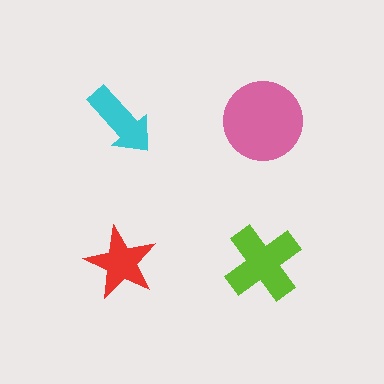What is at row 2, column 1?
A red star.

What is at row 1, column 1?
A cyan arrow.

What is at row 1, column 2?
A pink circle.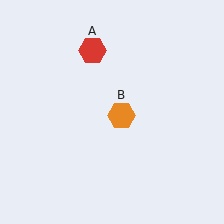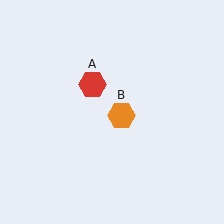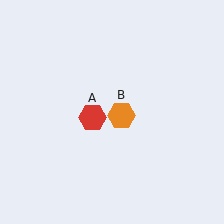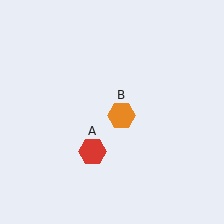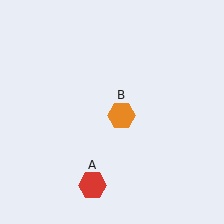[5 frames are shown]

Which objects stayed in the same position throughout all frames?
Orange hexagon (object B) remained stationary.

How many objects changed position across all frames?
1 object changed position: red hexagon (object A).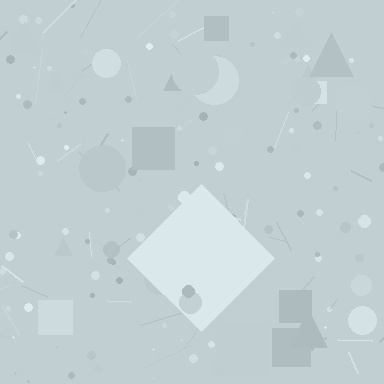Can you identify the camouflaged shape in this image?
The camouflaged shape is a diamond.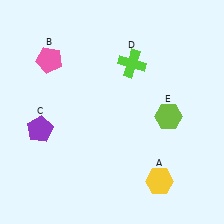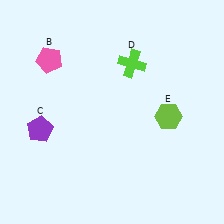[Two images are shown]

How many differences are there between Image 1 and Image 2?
There is 1 difference between the two images.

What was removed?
The yellow hexagon (A) was removed in Image 2.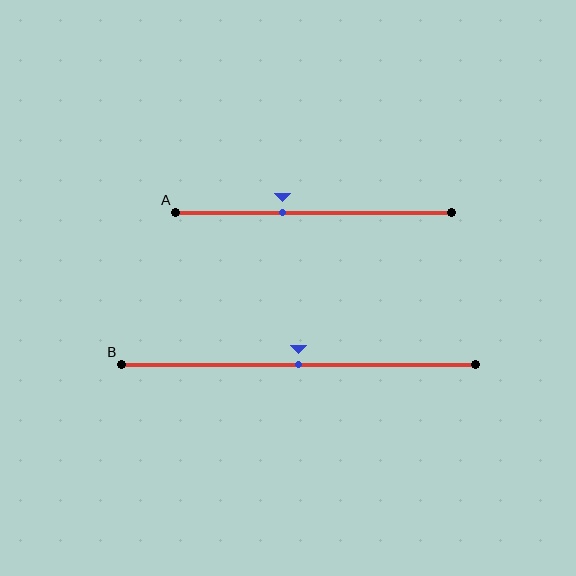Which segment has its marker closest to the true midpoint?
Segment B has its marker closest to the true midpoint.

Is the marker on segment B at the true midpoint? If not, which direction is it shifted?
Yes, the marker on segment B is at the true midpoint.